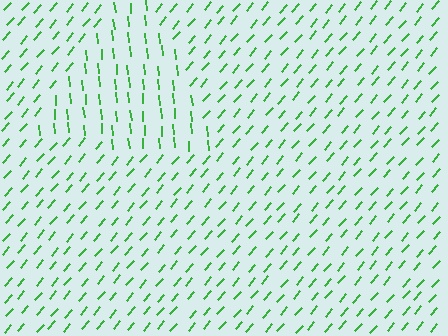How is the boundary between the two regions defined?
The boundary is defined purely by a change in line orientation (approximately 45 degrees difference). All lines are the same color and thickness.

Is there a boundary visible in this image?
Yes, there is a texture boundary formed by a change in line orientation.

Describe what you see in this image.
The image is filled with small green line segments. A triangle region in the image has lines oriented differently from the surrounding lines, creating a visible texture boundary.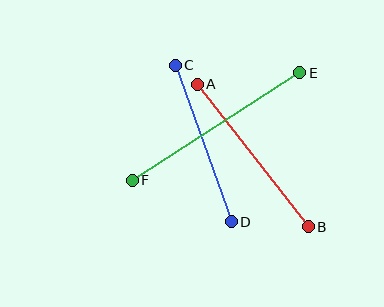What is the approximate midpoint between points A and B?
The midpoint is at approximately (253, 156) pixels.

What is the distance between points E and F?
The distance is approximately 199 pixels.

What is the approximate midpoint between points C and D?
The midpoint is at approximately (203, 143) pixels.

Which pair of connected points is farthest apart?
Points E and F are farthest apart.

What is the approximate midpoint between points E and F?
The midpoint is at approximately (216, 126) pixels.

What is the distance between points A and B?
The distance is approximately 180 pixels.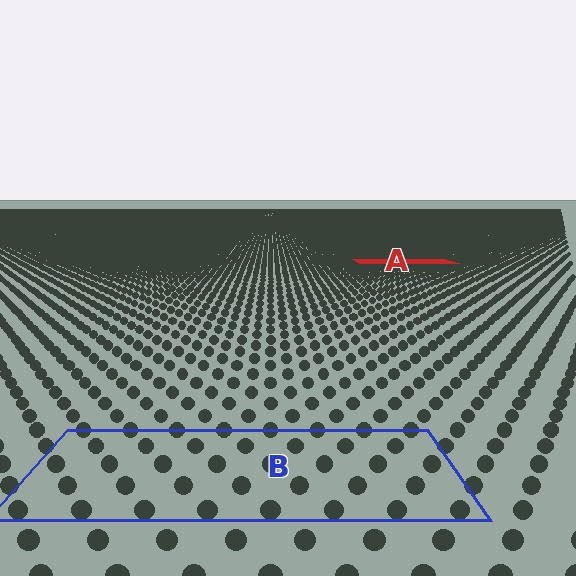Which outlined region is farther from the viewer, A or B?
Region A is farther from the viewer — the texture elements inside it appear smaller and more densely packed.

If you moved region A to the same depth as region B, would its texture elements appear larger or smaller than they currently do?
They would appear larger. At a closer depth, the same texture elements are projected at a bigger on-screen size.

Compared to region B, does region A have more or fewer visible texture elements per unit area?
Region A has more texture elements per unit area — they are packed more densely because it is farther away.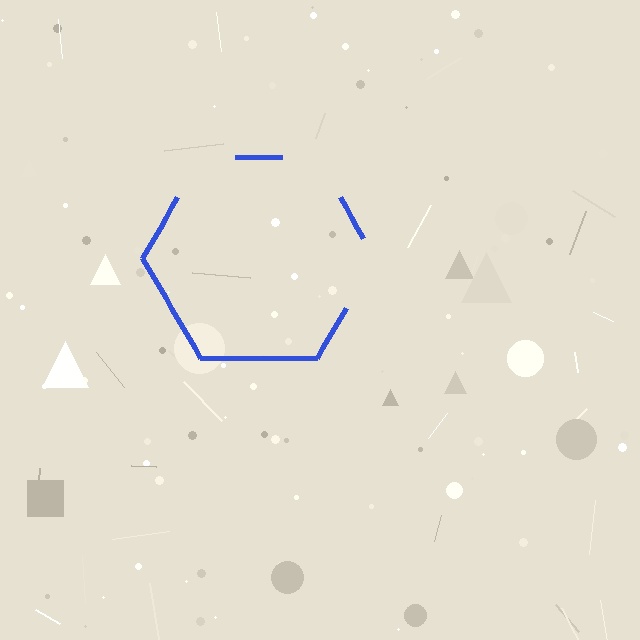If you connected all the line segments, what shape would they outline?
They would outline a hexagon.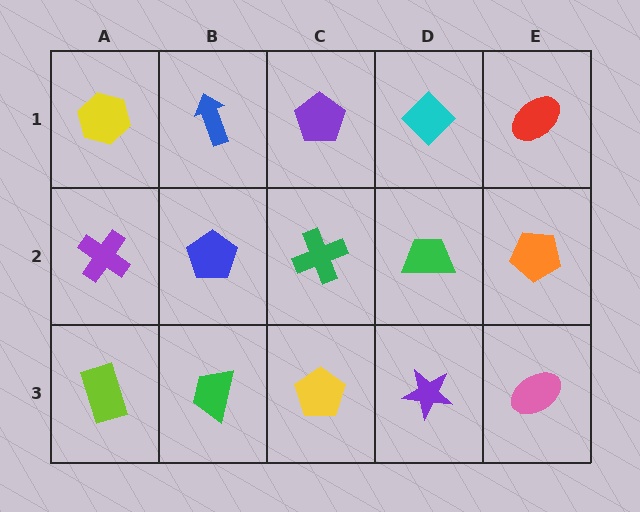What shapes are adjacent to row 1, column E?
An orange pentagon (row 2, column E), a cyan diamond (row 1, column D).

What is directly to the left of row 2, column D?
A green cross.